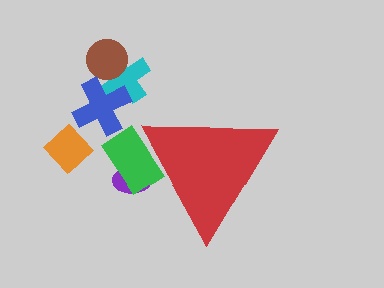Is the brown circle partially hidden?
No, the brown circle is fully visible.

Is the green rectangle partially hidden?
Yes, the green rectangle is partially hidden behind the red triangle.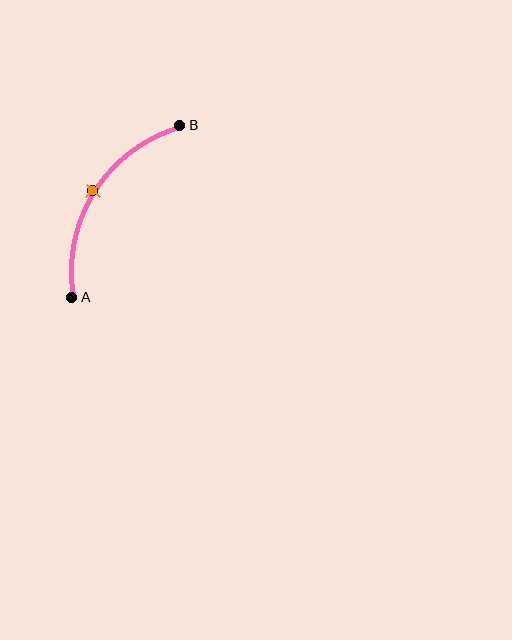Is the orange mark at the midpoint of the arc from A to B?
Yes. The orange mark lies on the arc at equal arc-length from both A and B — it is the arc midpoint.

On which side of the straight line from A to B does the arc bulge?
The arc bulges to the left of the straight line connecting A and B.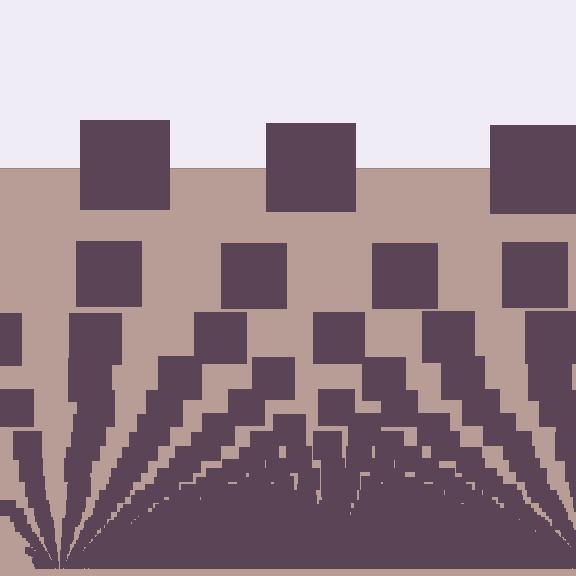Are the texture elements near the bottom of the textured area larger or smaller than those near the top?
Smaller. The gradient is inverted — elements near the bottom are smaller and denser.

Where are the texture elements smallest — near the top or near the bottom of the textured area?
Near the bottom.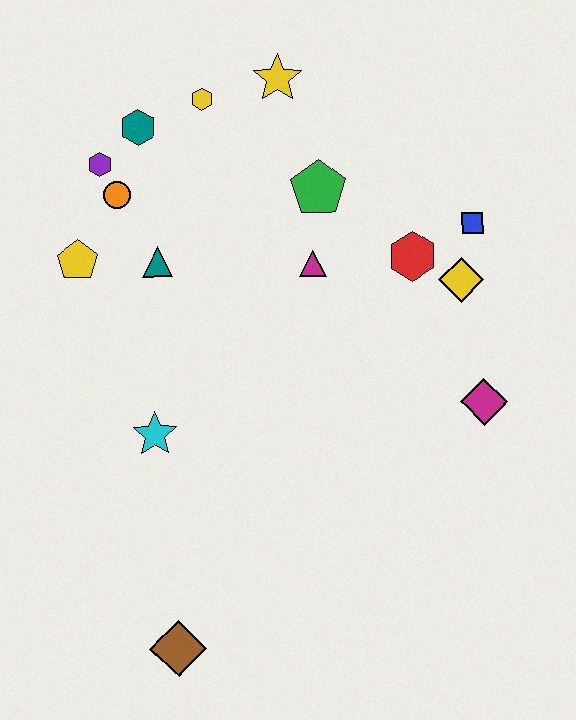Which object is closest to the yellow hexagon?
The teal hexagon is closest to the yellow hexagon.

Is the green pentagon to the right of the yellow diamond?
No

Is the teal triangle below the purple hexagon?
Yes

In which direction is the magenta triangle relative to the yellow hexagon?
The magenta triangle is below the yellow hexagon.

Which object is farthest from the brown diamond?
The yellow star is farthest from the brown diamond.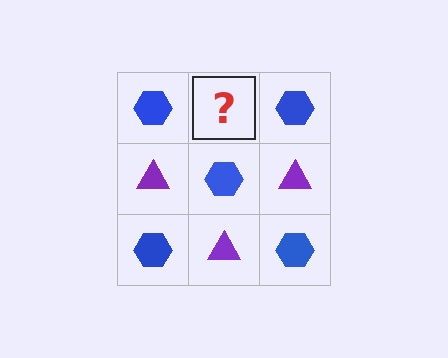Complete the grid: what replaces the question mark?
The question mark should be replaced with a purple triangle.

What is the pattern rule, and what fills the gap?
The rule is that it alternates blue hexagon and purple triangle in a checkerboard pattern. The gap should be filled with a purple triangle.